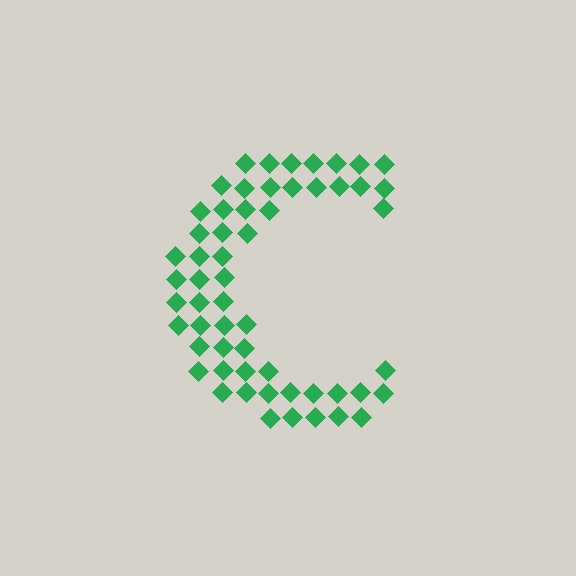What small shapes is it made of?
It is made of small diamonds.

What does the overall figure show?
The overall figure shows the letter C.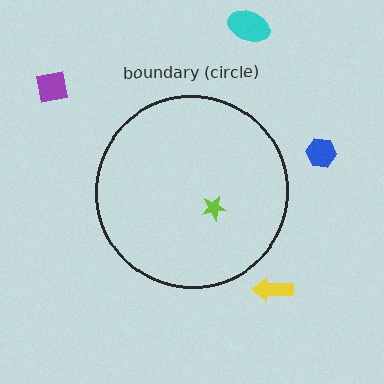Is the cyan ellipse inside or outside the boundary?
Outside.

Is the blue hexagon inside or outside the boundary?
Outside.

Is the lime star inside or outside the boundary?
Inside.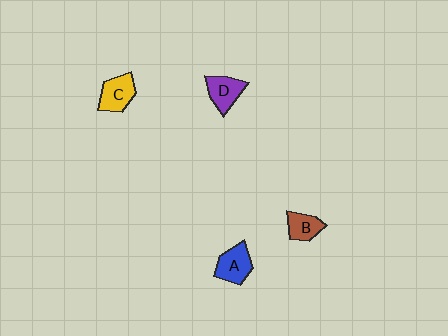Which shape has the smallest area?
Shape B (brown).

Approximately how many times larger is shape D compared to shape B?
Approximately 1.3 times.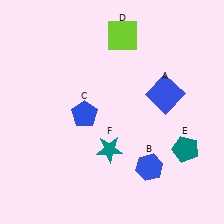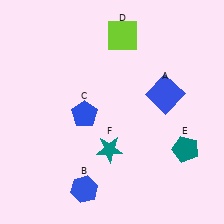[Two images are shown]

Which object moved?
The blue hexagon (B) moved left.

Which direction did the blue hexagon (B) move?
The blue hexagon (B) moved left.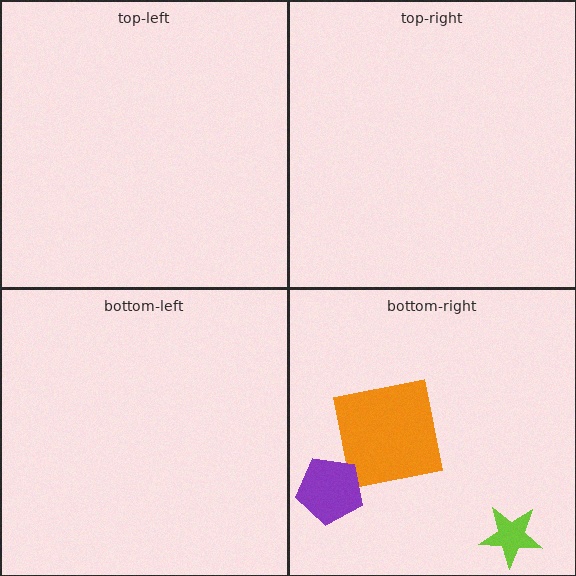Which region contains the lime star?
The bottom-right region.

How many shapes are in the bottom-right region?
3.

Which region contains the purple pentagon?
The bottom-right region.